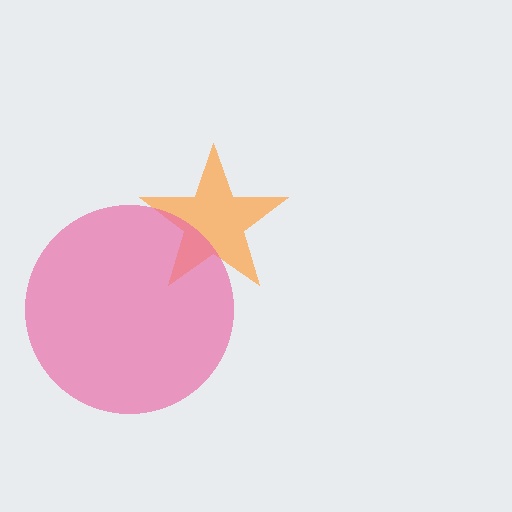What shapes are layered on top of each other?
The layered shapes are: an orange star, a pink circle.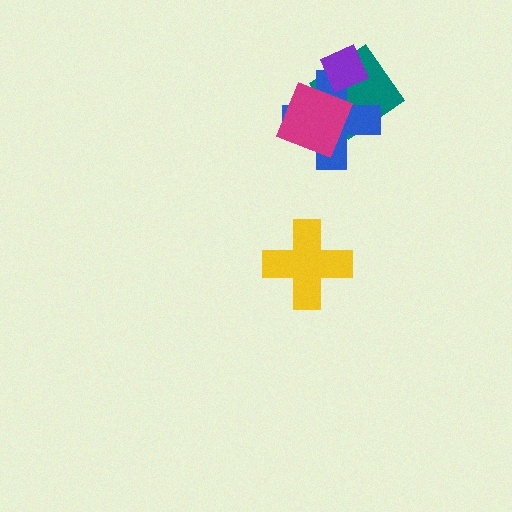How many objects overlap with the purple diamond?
2 objects overlap with the purple diamond.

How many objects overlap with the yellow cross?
0 objects overlap with the yellow cross.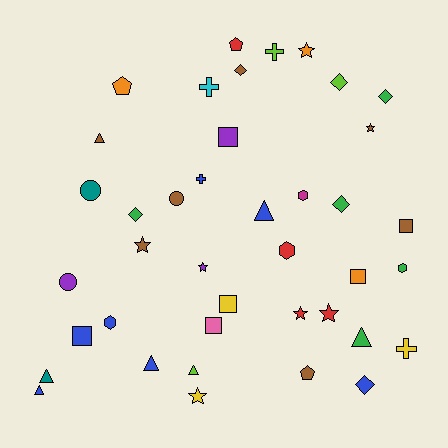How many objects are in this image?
There are 40 objects.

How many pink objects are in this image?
There is 1 pink object.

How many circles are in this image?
There are 3 circles.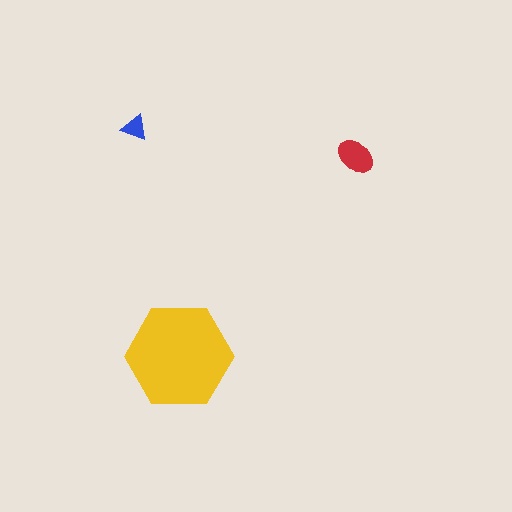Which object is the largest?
The yellow hexagon.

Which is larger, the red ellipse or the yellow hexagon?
The yellow hexagon.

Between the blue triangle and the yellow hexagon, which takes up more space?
The yellow hexagon.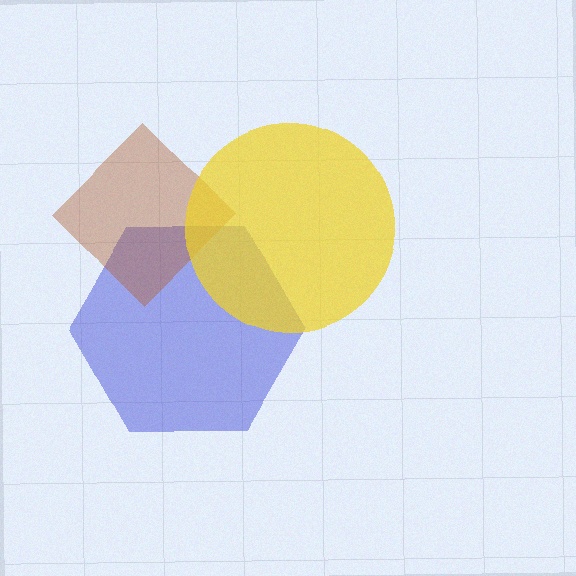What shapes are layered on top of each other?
The layered shapes are: a blue hexagon, a brown diamond, a yellow circle.